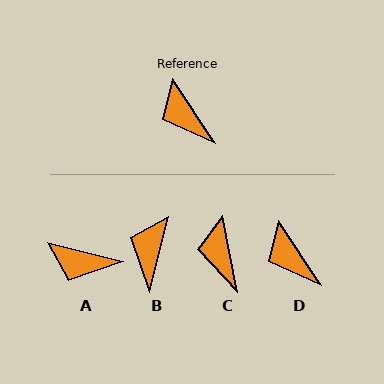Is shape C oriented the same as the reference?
No, it is off by about 22 degrees.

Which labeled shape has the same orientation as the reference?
D.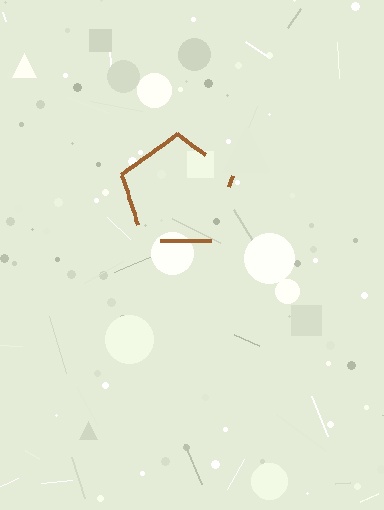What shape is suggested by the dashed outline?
The dashed outline suggests a pentagon.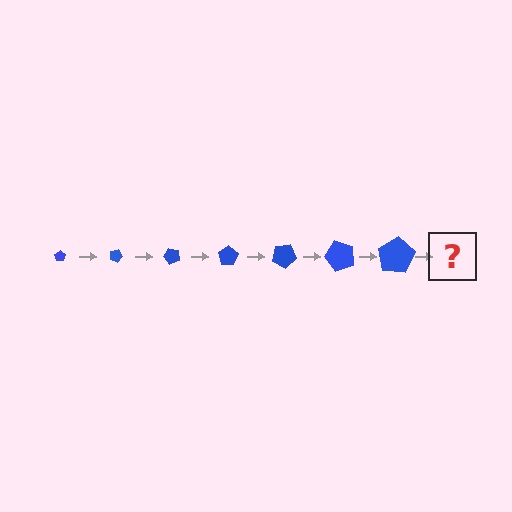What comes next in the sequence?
The next element should be a pentagon, larger than the previous one and rotated 175 degrees from the start.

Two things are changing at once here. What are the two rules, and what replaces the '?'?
The two rules are that the pentagon grows larger each step and it rotates 25 degrees each step. The '?' should be a pentagon, larger than the previous one and rotated 175 degrees from the start.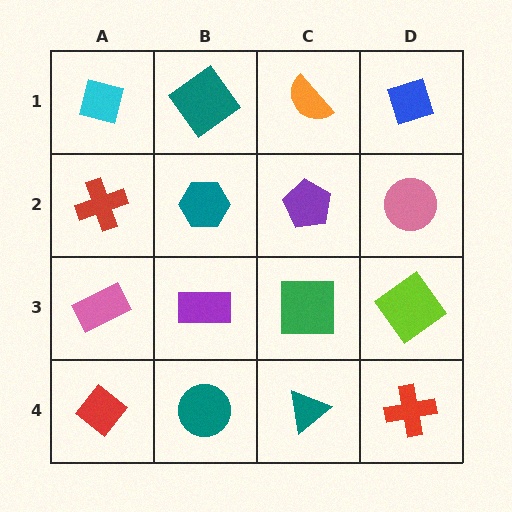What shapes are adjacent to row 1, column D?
A pink circle (row 2, column D), an orange semicircle (row 1, column C).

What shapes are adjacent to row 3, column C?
A purple pentagon (row 2, column C), a teal triangle (row 4, column C), a purple rectangle (row 3, column B), a lime diamond (row 3, column D).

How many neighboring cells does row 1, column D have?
2.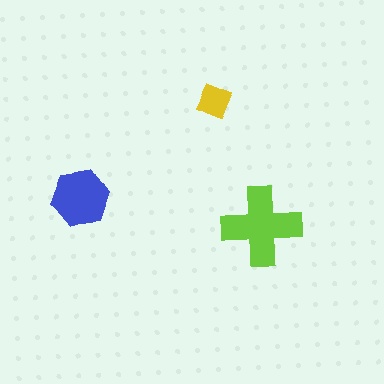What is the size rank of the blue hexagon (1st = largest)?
2nd.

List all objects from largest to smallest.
The lime cross, the blue hexagon, the yellow diamond.